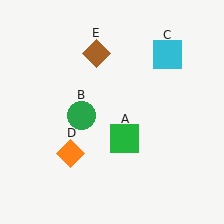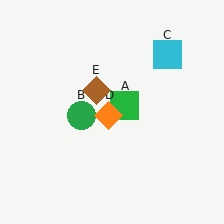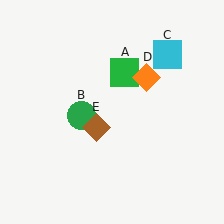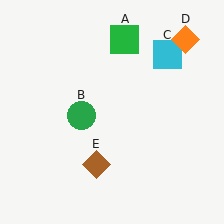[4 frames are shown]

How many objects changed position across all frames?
3 objects changed position: green square (object A), orange diamond (object D), brown diamond (object E).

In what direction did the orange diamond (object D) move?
The orange diamond (object D) moved up and to the right.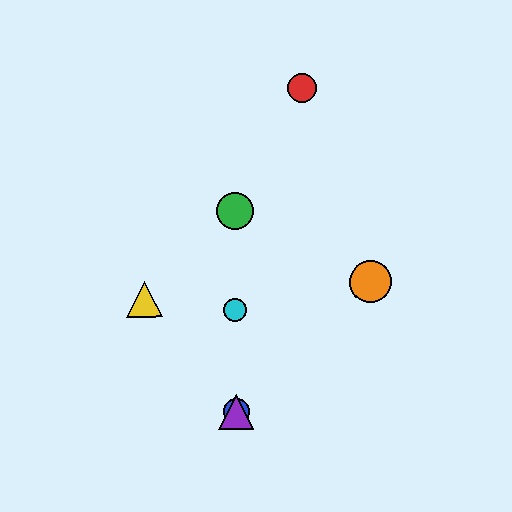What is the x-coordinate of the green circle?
The green circle is at x≈235.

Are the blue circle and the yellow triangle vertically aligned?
No, the blue circle is at x≈236 and the yellow triangle is at x≈145.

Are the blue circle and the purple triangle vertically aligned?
Yes, both are at x≈236.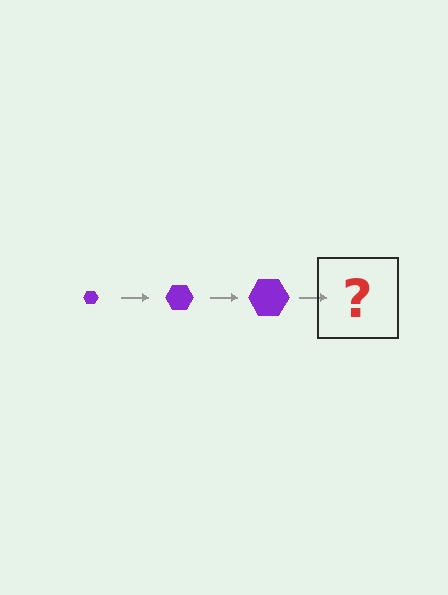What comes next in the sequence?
The next element should be a purple hexagon, larger than the previous one.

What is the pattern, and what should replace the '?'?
The pattern is that the hexagon gets progressively larger each step. The '?' should be a purple hexagon, larger than the previous one.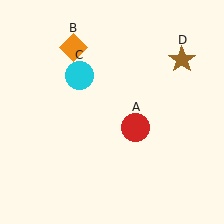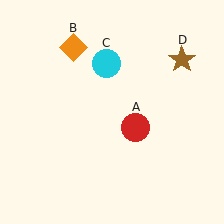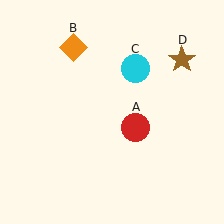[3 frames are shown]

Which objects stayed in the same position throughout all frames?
Red circle (object A) and orange diamond (object B) and brown star (object D) remained stationary.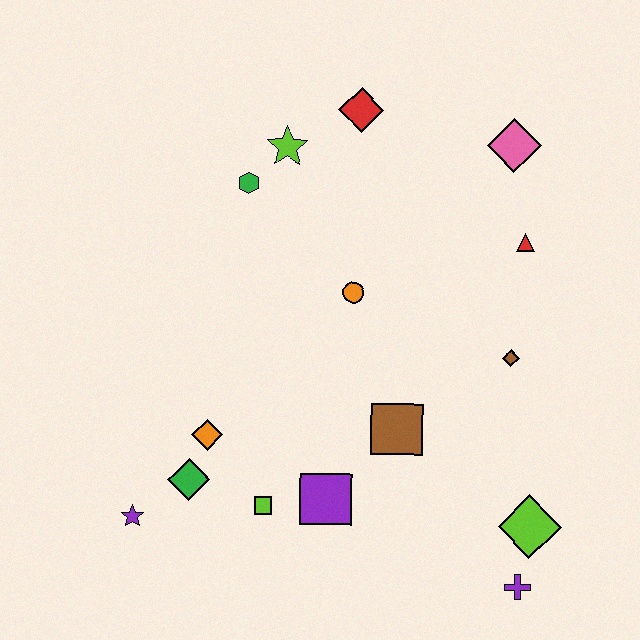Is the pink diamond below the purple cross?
No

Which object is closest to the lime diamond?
The purple cross is closest to the lime diamond.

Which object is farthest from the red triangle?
The purple star is farthest from the red triangle.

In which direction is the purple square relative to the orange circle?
The purple square is below the orange circle.